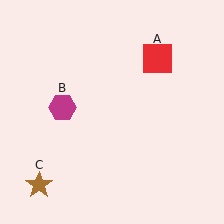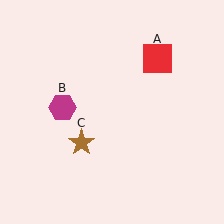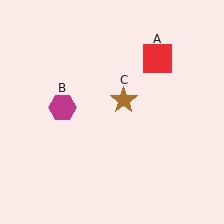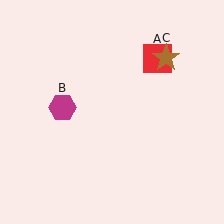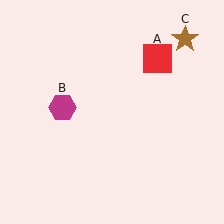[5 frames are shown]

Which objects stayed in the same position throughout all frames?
Red square (object A) and magenta hexagon (object B) remained stationary.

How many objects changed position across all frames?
1 object changed position: brown star (object C).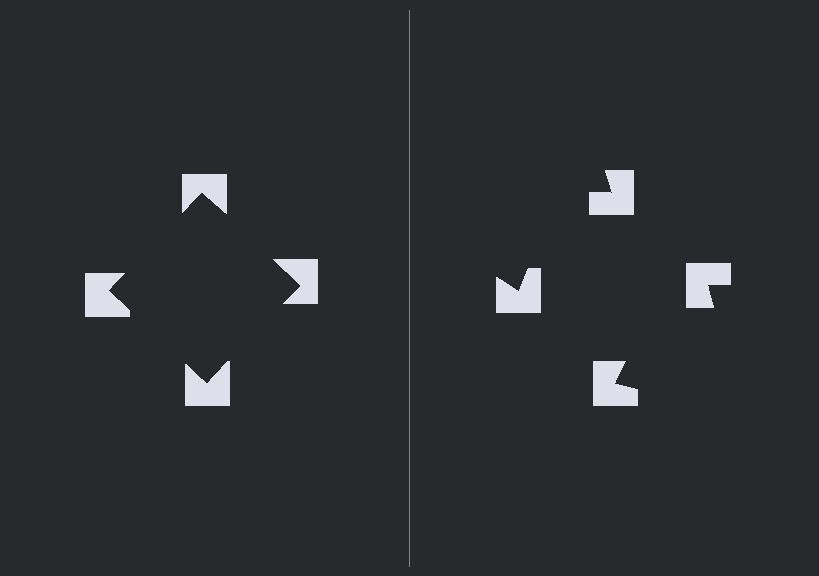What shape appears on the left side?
An illusory square.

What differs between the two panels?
The notched squares are positioned identically on both sides; only the wedge orientations differ. On the left they align to a square; on the right they are misaligned.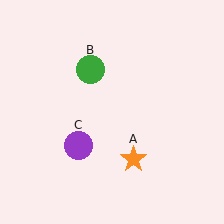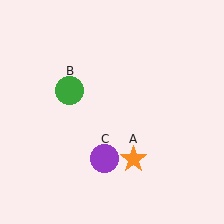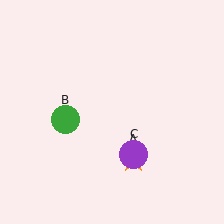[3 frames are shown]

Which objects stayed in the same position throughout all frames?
Orange star (object A) remained stationary.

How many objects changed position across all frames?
2 objects changed position: green circle (object B), purple circle (object C).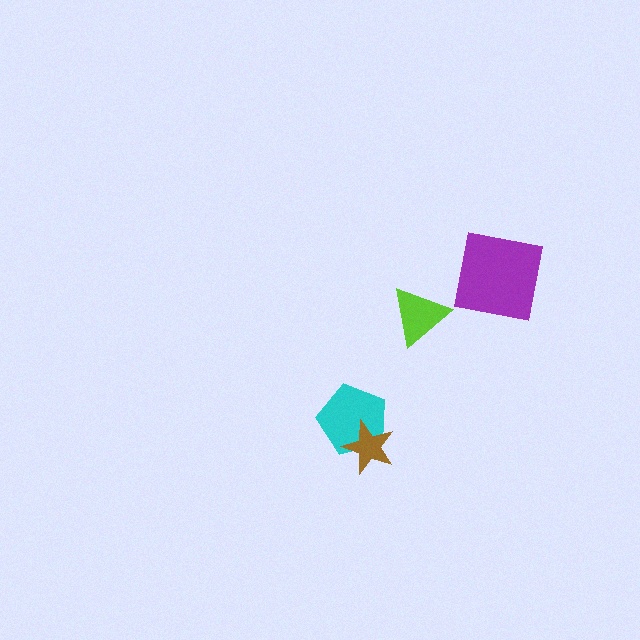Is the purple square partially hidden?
No, no other shape covers it.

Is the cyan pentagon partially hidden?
Yes, it is partially covered by another shape.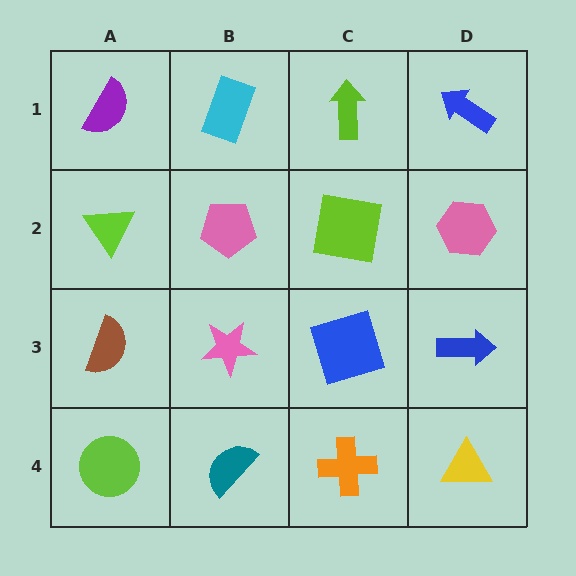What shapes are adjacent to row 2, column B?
A cyan rectangle (row 1, column B), a pink star (row 3, column B), a lime triangle (row 2, column A), a lime square (row 2, column C).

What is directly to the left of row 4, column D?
An orange cross.